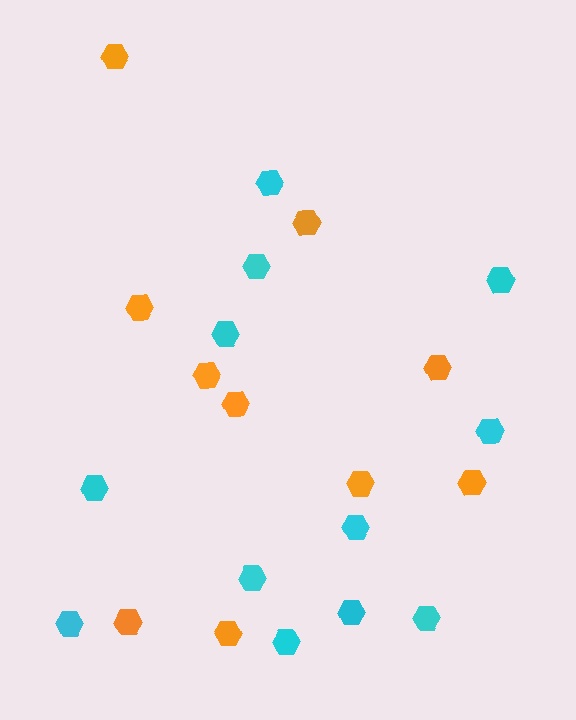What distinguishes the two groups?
There are 2 groups: one group of orange hexagons (10) and one group of cyan hexagons (12).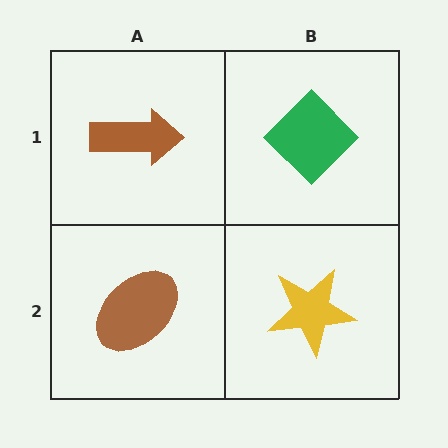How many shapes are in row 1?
2 shapes.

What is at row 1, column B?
A green diamond.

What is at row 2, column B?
A yellow star.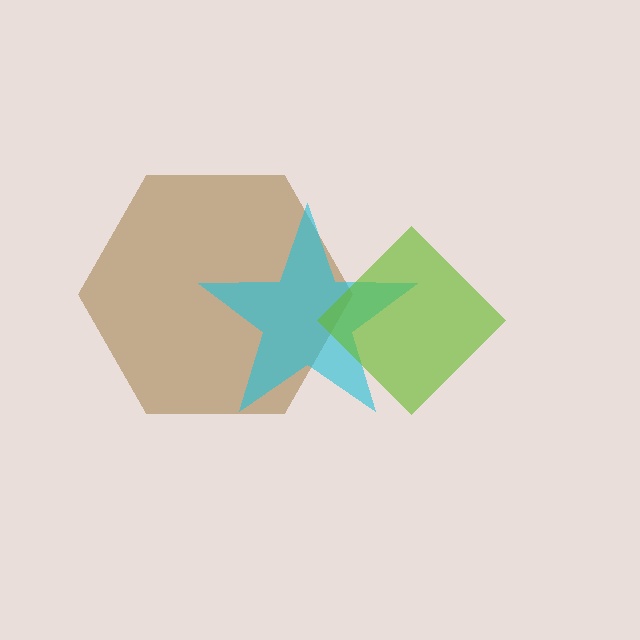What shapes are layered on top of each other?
The layered shapes are: a brown hexagon, a cyan star, a lime diamond.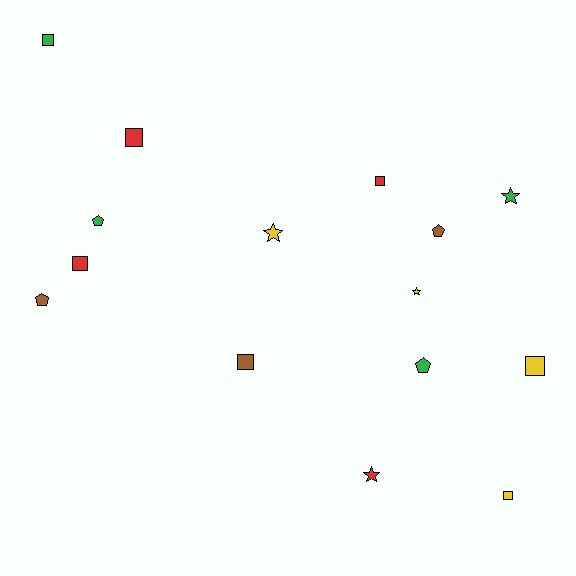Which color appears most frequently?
Red, with 4 objects.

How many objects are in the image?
There are 15 objects.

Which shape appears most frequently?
Square, with 7 objects.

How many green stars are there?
There is 1 green star.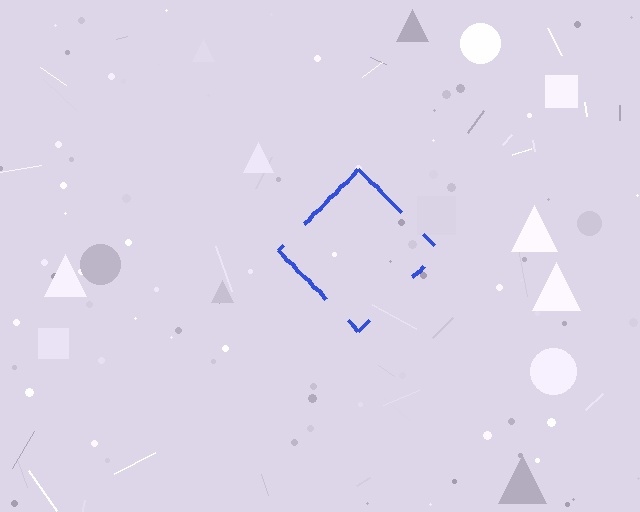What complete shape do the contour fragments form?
The contour fragments form a diamond.